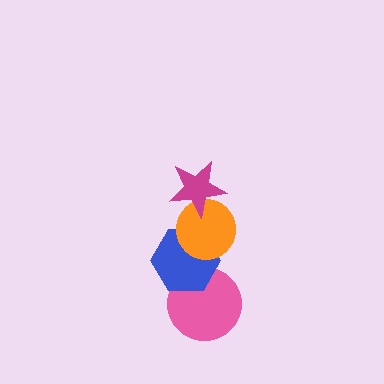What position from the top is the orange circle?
The orange circle is 2nd from the top.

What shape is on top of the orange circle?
The magenta star is on top of the orange circle.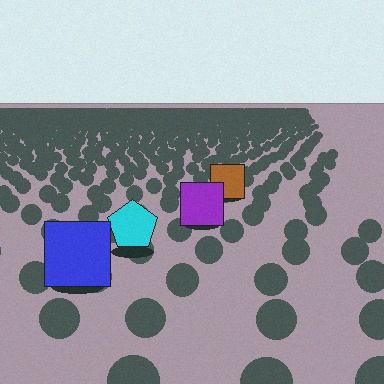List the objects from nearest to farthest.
From nearest to farthest: the blue square, the cyan pentagon, the purple square, the brown square.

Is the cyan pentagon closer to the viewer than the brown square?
Yes. The cyan pentagon is closer — you can tell from the texture gradient: the ground texture is coarser near it.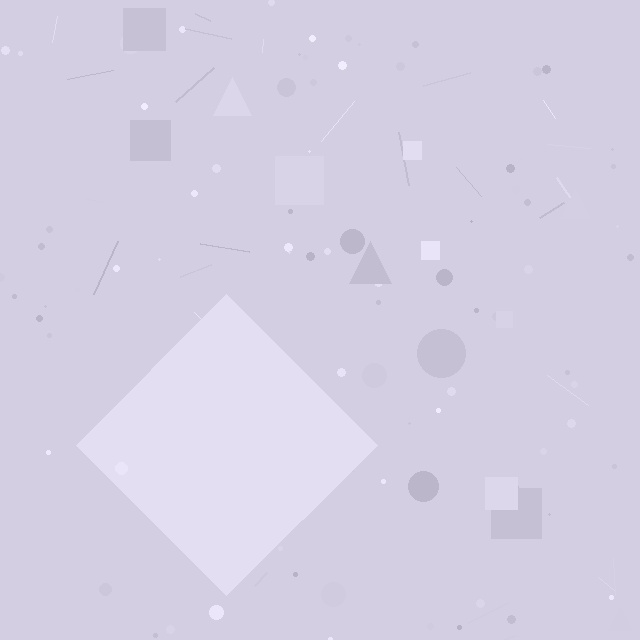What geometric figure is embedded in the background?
A diamond is embedded in the background.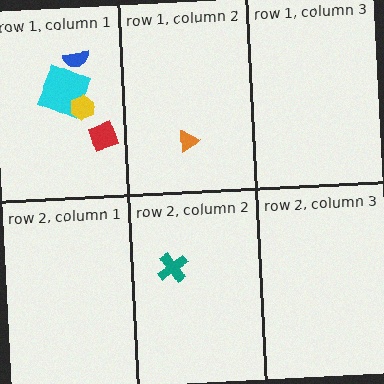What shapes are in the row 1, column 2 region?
The orange triangle.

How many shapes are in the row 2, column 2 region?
1.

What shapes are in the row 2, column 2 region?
The teal cross.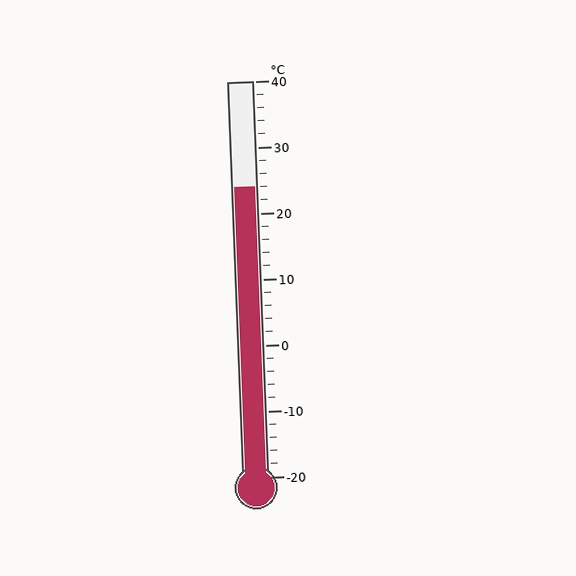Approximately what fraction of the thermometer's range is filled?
The thermometer is filled to approximately 75% of its range.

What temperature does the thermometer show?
The thermometer shows approximately 24°C.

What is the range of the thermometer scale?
The thermometer scale ranges from -20°C to 40°C.